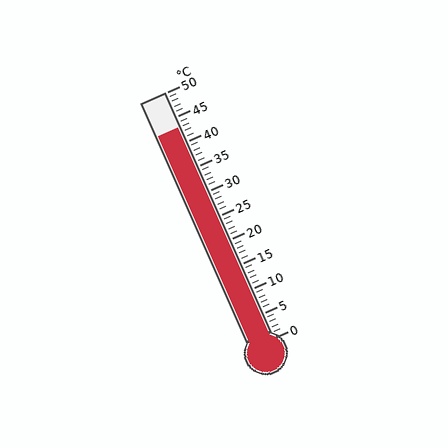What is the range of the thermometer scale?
The thermometer scale ranges from 0°C to 50°C.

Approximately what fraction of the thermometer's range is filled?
The thermometer is filled to approximately 85% of its range.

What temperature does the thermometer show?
The thermometer shows approximately 43°C.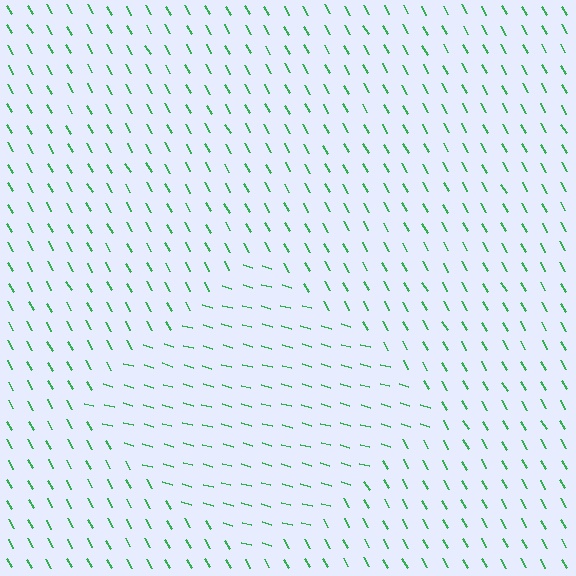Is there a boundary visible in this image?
Yes, there is a texture boundary formed by a change in line orientation.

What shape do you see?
I see a diamond.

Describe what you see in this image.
The image is filled with small green line segments. A diamond region in the image has lines oriented differently from the surrounding lines, creating a visible texture boundary.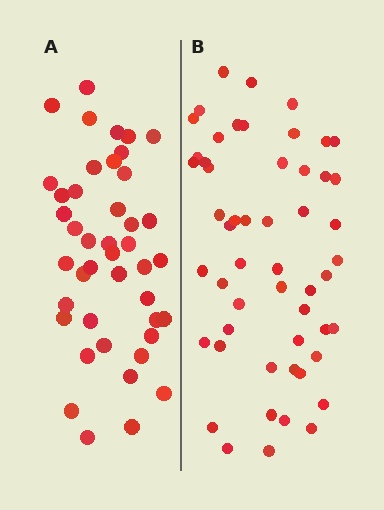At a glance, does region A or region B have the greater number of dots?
Region B (the right region) has more dots.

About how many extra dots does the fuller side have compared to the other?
Region B has roughly 10 or so more dots than region A.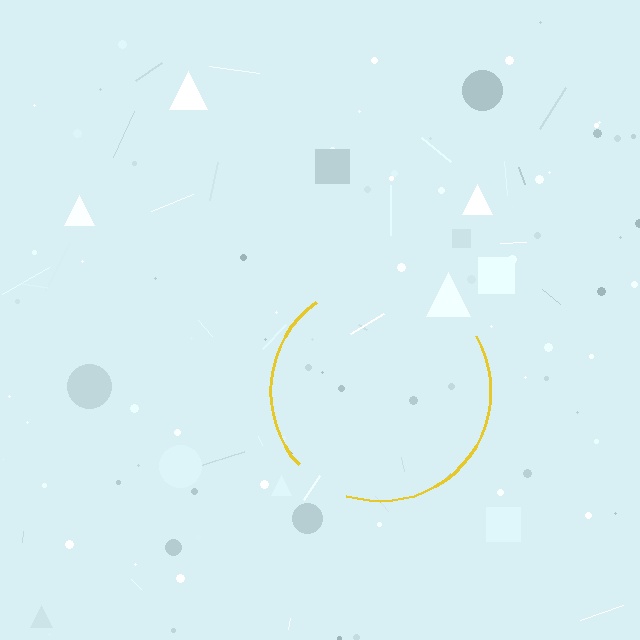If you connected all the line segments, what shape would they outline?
They would outline a circle.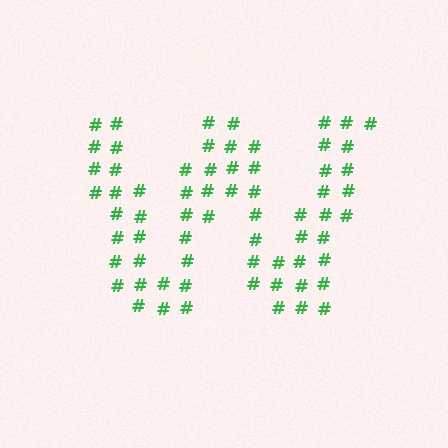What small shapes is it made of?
It is made of small hash symbols.